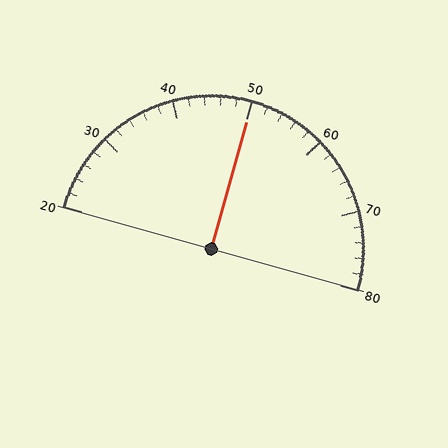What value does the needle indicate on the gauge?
The needle indicates approximately 50.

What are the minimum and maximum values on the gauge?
The gauge ranges from 20 to 80.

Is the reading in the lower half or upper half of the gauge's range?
The reading is in the upper half of the range (20 to 80).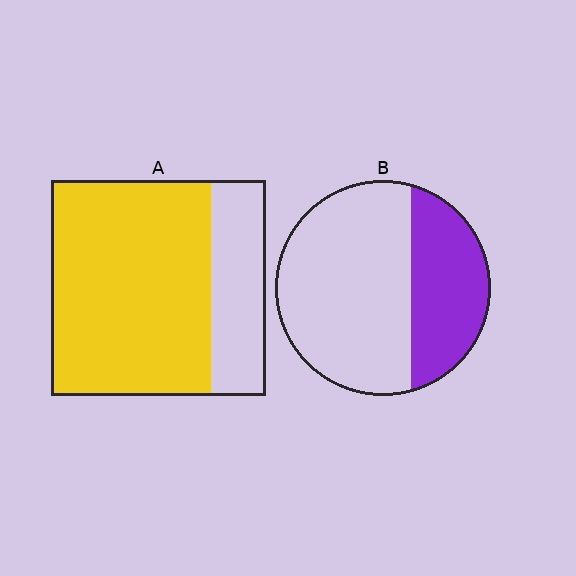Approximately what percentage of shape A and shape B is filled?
A is approximately 75% and B is approximately 35%.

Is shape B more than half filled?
No.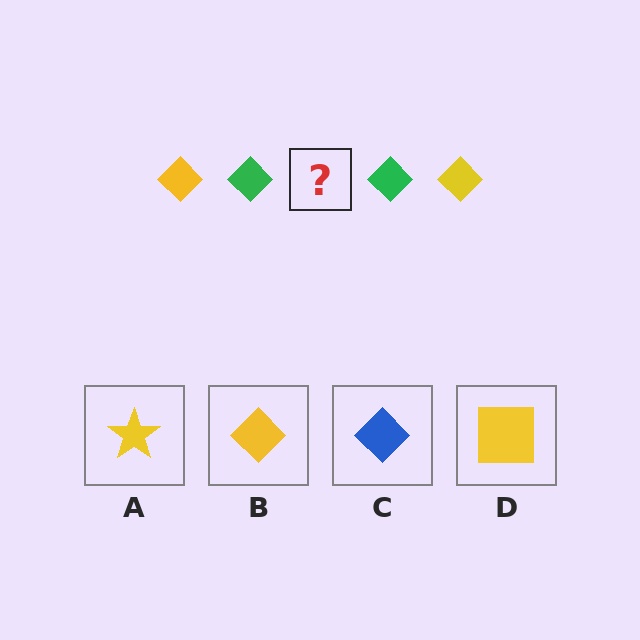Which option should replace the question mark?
Option B.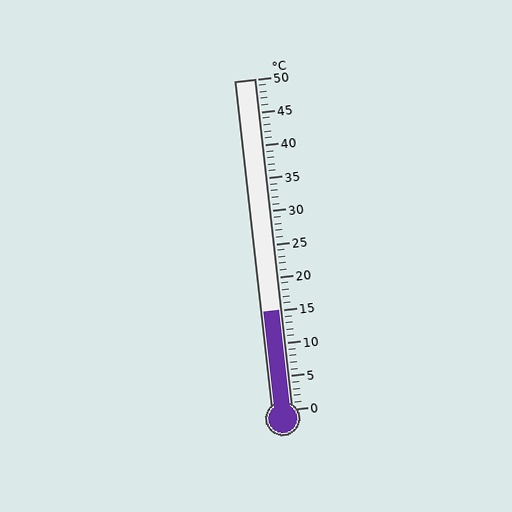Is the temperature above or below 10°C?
The temperature is above 10°C.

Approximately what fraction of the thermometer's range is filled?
The thermometer is filled to approximately 30% of its range.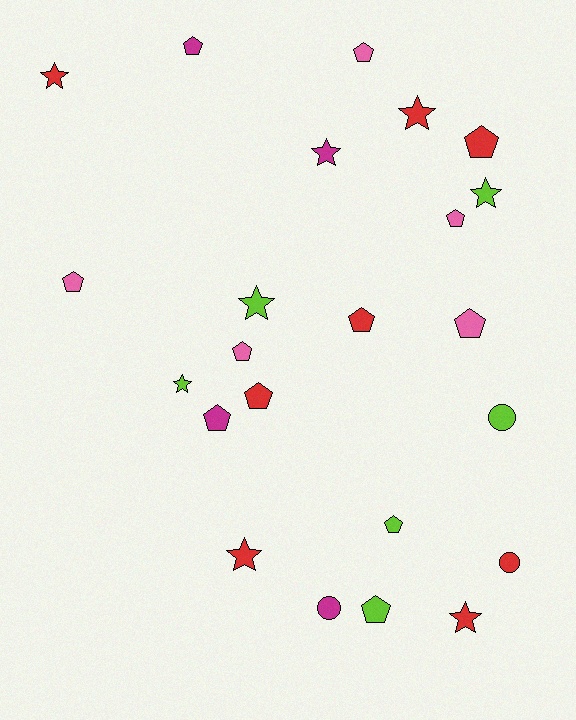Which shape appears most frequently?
Pentagon, with 12 objects.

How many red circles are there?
There is 1 red circle.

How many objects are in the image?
There are 23 objects.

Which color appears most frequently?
Red, with 8 objects.